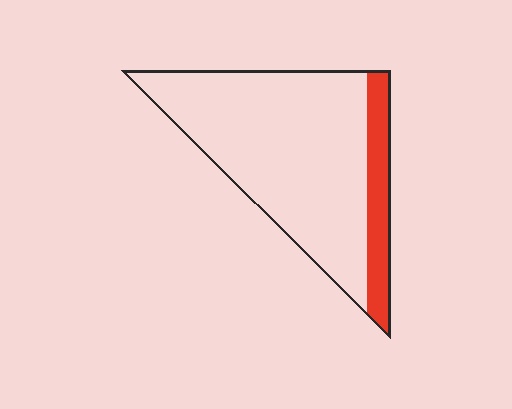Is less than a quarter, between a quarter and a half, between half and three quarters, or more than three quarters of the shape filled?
Less than a quarter.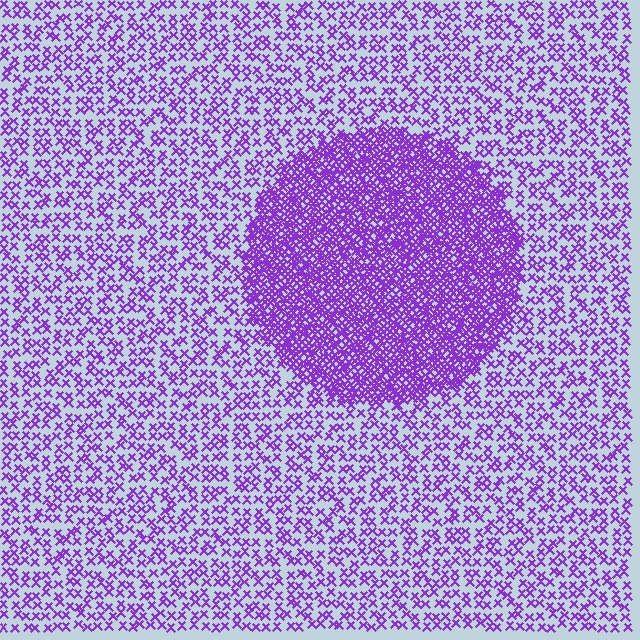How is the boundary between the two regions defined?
The boundary is defined by a change in element density (approximately 2.7x ratio). All elements are the same color, size, and shape.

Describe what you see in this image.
The image contains small purple elements arranged at two different densities. A circle-shaped region is visible where the elements are more densely packed than the surrounding area.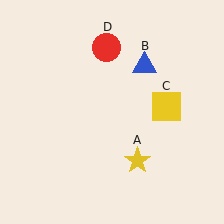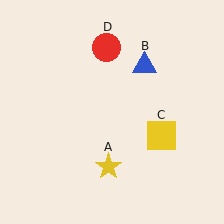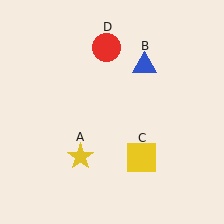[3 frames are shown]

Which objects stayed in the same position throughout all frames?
Blue triangle (object B) and red circle (object D) remained stationary.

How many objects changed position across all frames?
2 objects changed position: yellow star (object A), yellow square (object C).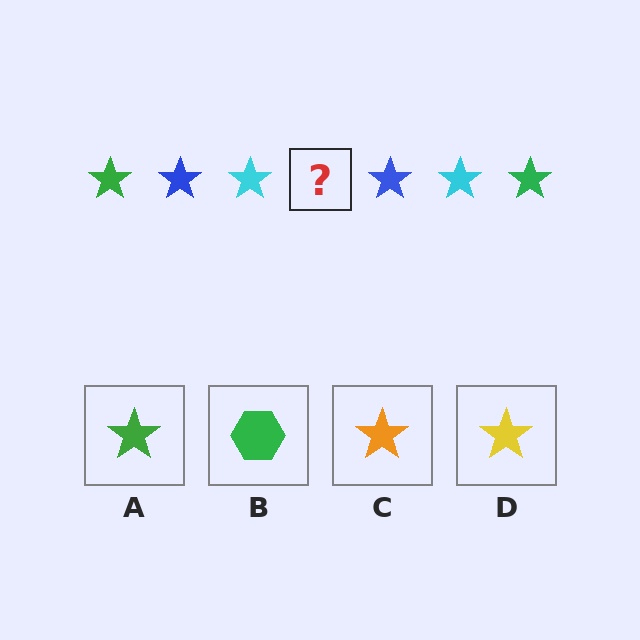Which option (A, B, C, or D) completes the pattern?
A.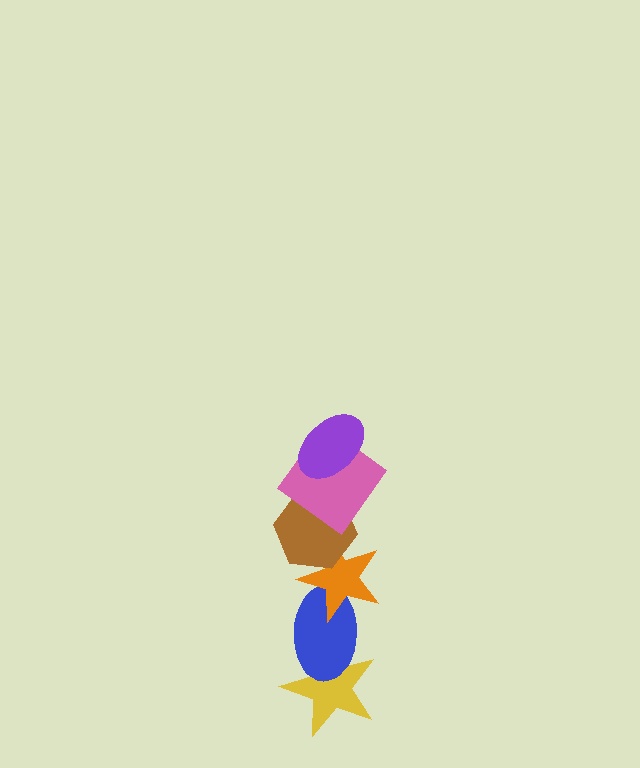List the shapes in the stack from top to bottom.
From top to bottom: the purple ellipse, the pink diamond, the brown hexagon, the orange star, the blue ellipse, the yellow star.